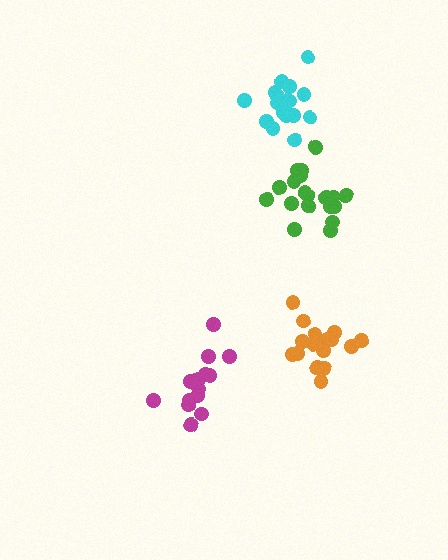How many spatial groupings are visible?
There are 4 spatial groupings.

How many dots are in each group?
Group 1: 15 dots, Group 2: 18 dots, Group 3: 17 dots, Group 4: 19 dots (69 total).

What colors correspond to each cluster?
The clusters are colored: magenta, cyan, orange, green.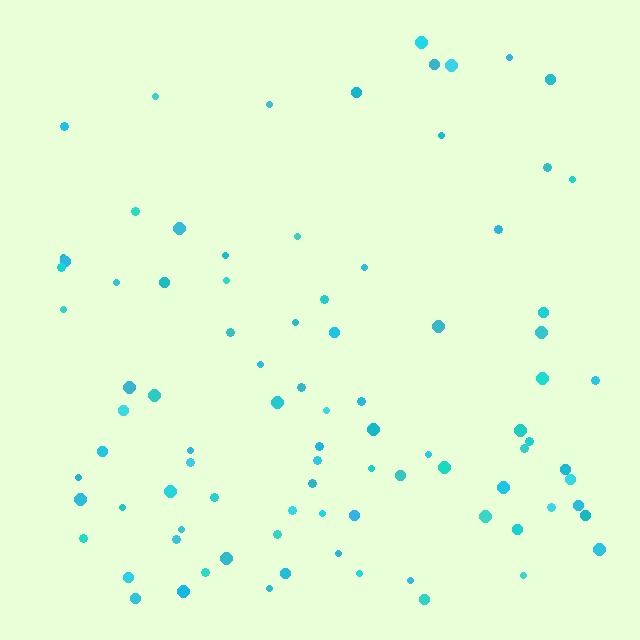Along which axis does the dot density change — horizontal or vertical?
Vertical.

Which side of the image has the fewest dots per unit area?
The top.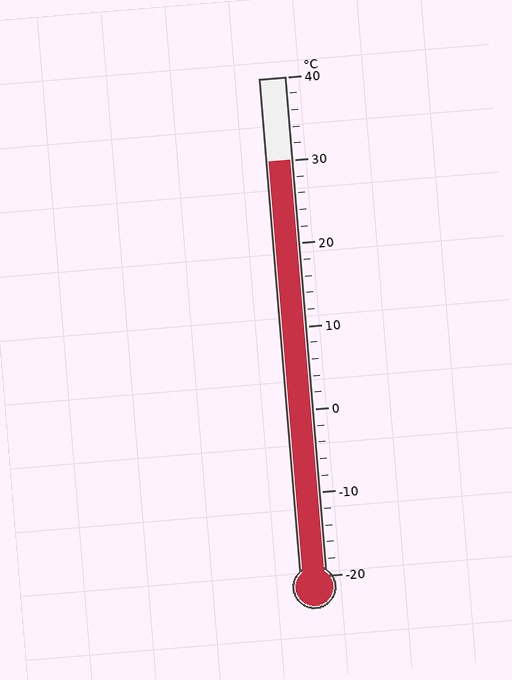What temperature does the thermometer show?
The thermometer shows approximately 30°C.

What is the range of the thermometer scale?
The thermometer scale ranges from -20°C to 40°C.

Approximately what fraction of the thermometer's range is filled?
The thermometer is filled to approximately 85% of its range.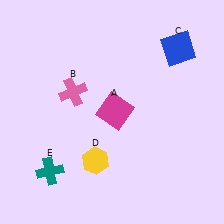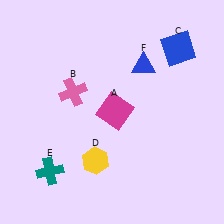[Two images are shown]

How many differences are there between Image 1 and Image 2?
There is 1 difference between the two images.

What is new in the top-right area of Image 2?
A blue triangle (F) was added in the top-right area of Image 2.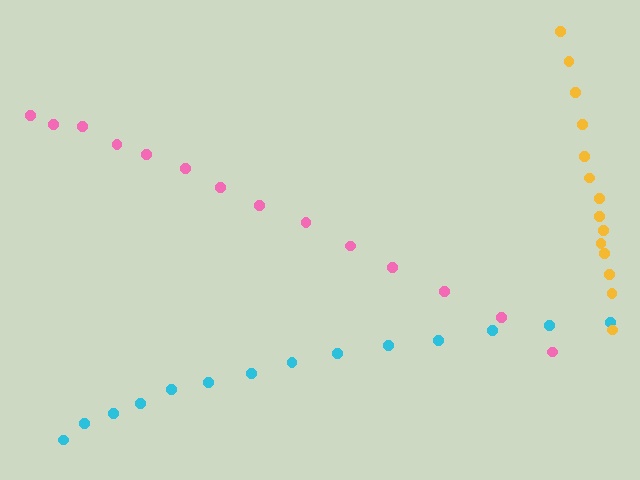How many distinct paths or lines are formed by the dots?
There are 3 distinct paths.